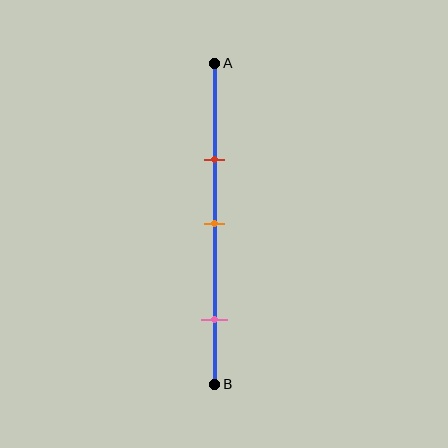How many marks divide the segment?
There are 3 marks dividing the segment.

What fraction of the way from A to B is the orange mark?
The orange mark is approximately 50% (0.5) of the way from A to B.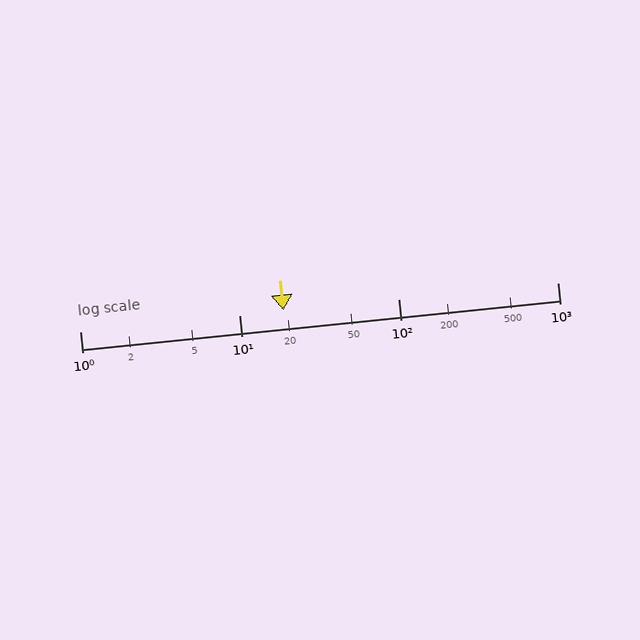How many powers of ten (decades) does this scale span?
The scale spans 3 decades, from 1 to 1000.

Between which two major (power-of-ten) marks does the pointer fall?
The pointer is between 10 and 100.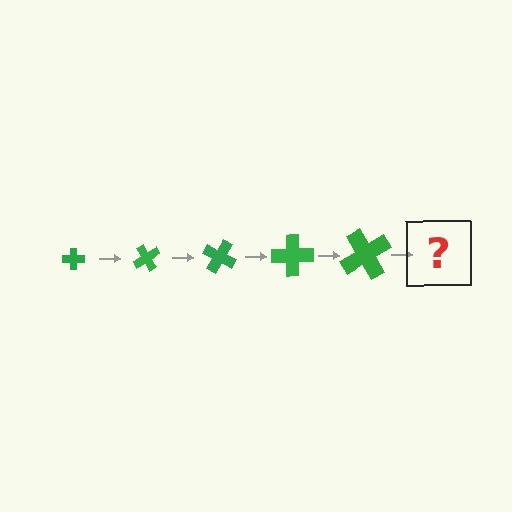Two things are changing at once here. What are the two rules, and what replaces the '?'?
The two rules are that the cross grows larger each step and it rotates 60 degrees each step. The '?' should be a cross, larger than the previous one and rotated 300 degrees from the start.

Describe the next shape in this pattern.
It should be a cross, larger than the previous one and rotated 300 degrees from the start.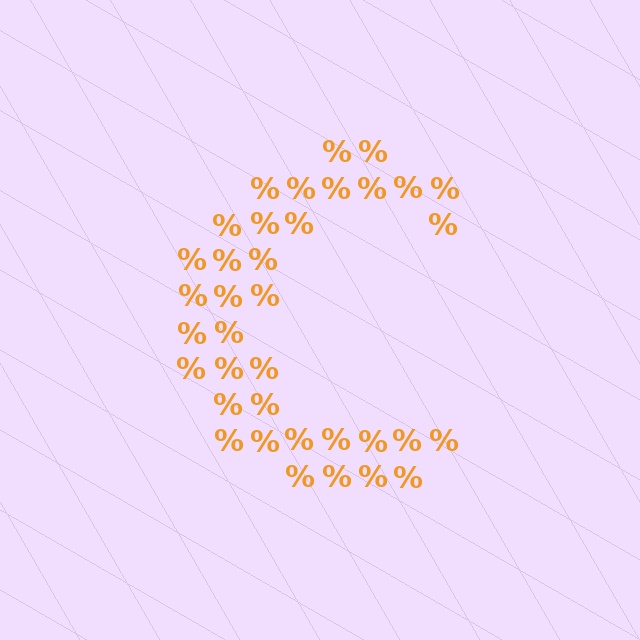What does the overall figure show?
The overall figure shows the letter C.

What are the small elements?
The small elements are percent signs.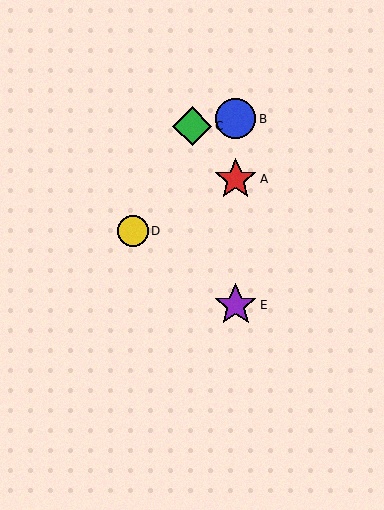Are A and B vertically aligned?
Yes, both are at x≈236.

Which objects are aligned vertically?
Objects A, B, E are aligned vertically.